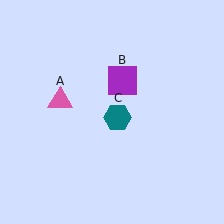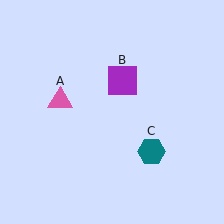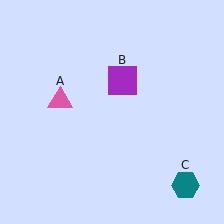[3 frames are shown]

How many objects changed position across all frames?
1 object changed position: teal hexagon (object C).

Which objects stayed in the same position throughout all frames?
Pink triangle (object A) and purple square (object B) remained stationary.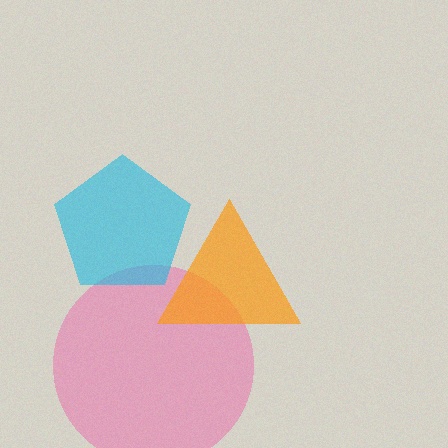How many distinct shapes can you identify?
There are 3 distinct shapes: a pink circle, a cyan pentagon, an orange triangle.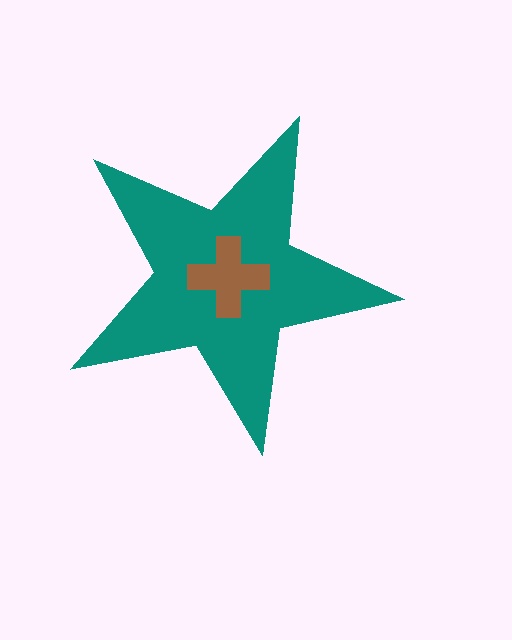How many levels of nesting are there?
2.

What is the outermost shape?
The teal star.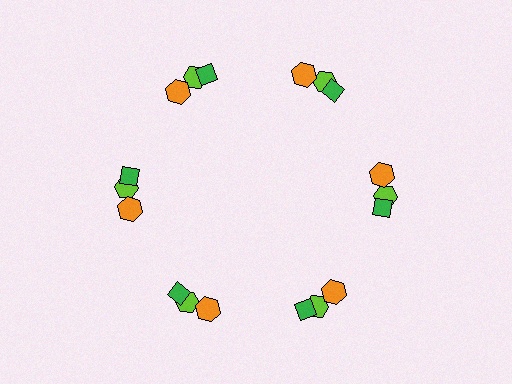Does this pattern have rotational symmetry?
Yes, this pattern has 6-fold rotational symmetry. It looks the same after rotating 60 degrees around the center.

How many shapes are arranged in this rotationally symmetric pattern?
There are 18 shapes, arranged in 6 groups of 3.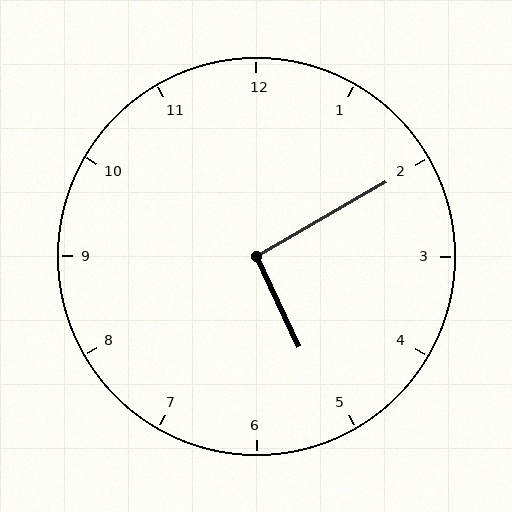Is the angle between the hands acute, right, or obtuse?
It is right.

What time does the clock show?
5:10.